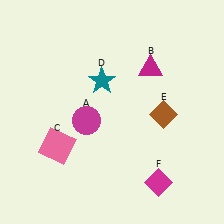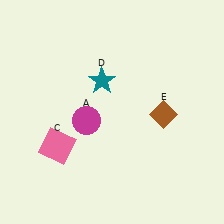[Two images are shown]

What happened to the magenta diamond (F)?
The magenta diamond (F) was removed in Image 2. It was in the bottom-right area of Image 1.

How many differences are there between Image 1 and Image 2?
There are 2 differences between the two images.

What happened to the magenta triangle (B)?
The magenta triangle (B) was removed in Image 2. It was in the top-right area of Image 1.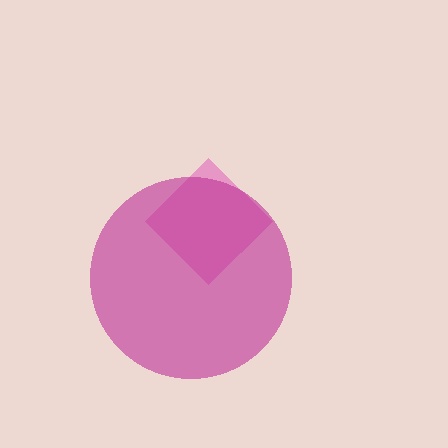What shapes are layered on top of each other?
The layered shapes are: a pink diamond, a magenta circle.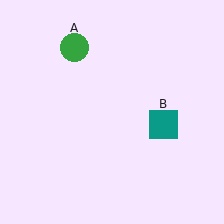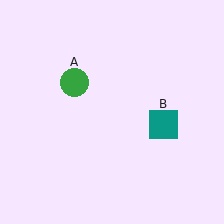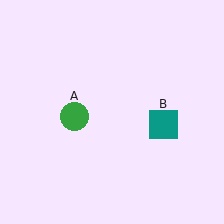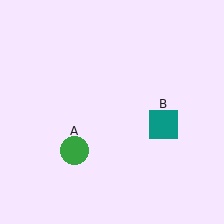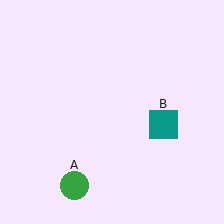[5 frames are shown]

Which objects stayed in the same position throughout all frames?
Teal square (object B) remained stationary.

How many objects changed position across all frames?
1 object changed position: green circle (object A).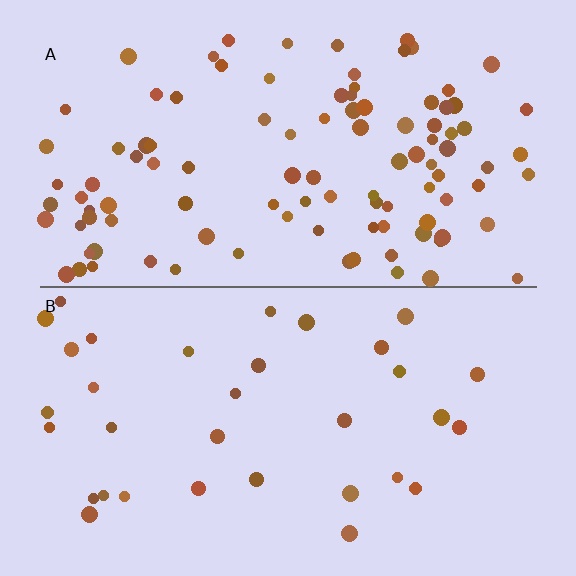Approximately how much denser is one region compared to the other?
Approximately 3.1× — region A over region B.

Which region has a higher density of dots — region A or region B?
A (the top).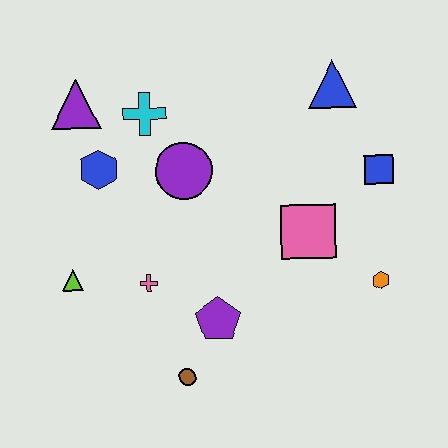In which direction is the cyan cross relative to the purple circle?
The cyan cross is above the purple circle.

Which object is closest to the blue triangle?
The blue square is closest to the blue triangle.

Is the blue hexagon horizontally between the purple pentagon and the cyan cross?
No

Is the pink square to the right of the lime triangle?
Yes